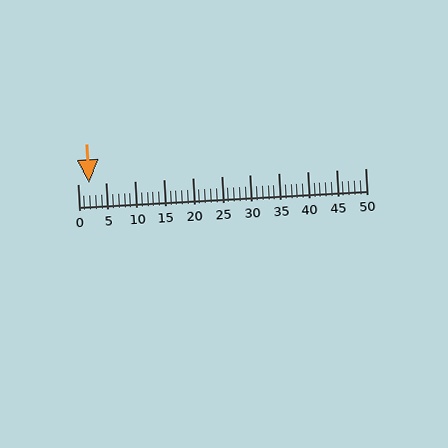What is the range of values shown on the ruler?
The ruler shows values from 0 to 50.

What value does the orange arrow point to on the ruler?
The orange arrow points to approximately 2.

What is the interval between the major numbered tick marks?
The major tick marks are spaced 5 units apart.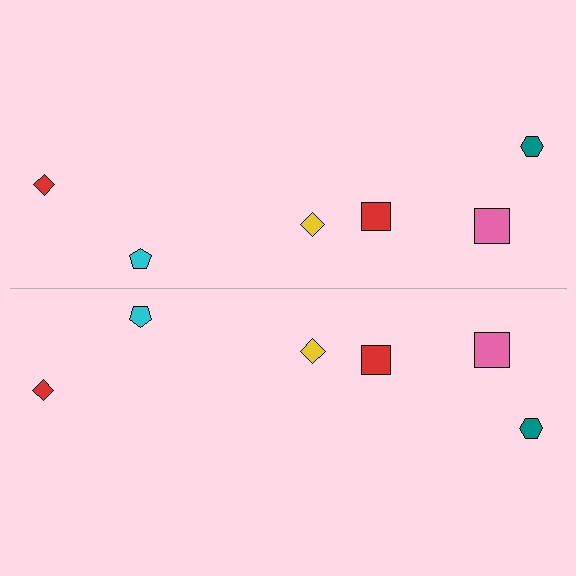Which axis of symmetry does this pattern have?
The pattern has a horizontal axis of symmetry running through the center of the image.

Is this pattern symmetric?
Yes, this pattern has bilateral (reflection) symmetry.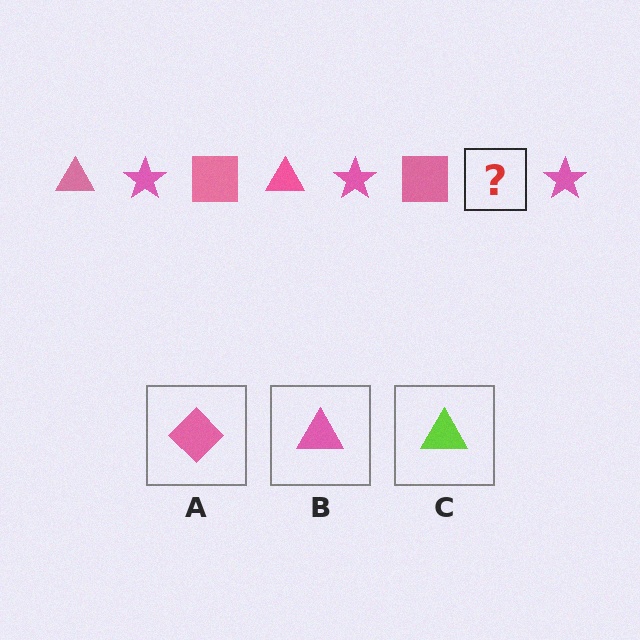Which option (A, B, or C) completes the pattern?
B.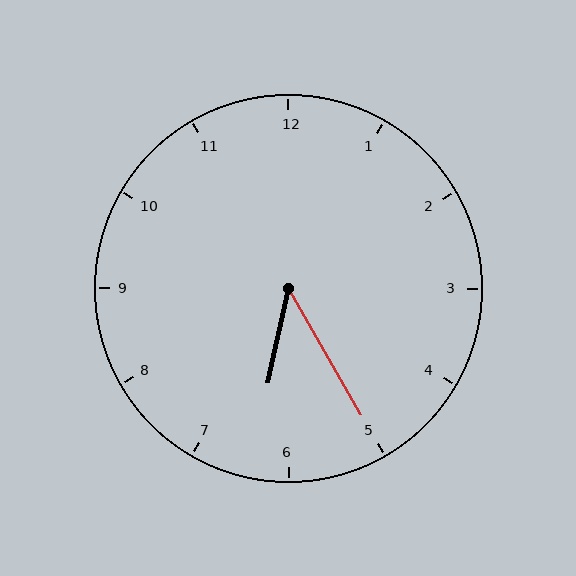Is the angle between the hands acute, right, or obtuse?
It is acute.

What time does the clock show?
6:25.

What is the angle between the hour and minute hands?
Approximately 42 degrees.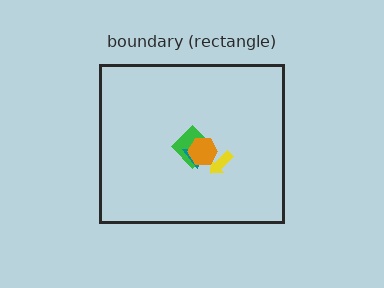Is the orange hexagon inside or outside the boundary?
Inside.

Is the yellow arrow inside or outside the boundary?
Inside.